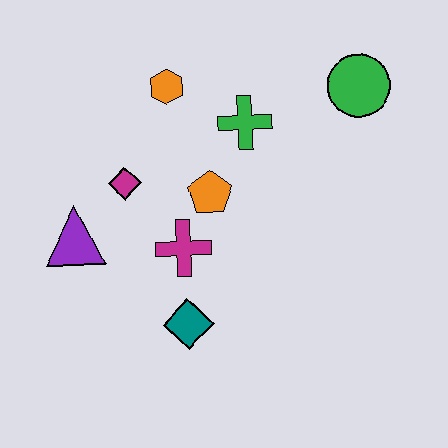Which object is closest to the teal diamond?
The magenta cross is closest to the teal diamond.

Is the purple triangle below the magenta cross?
No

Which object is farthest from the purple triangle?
The green circle is farthest from the purple triangle.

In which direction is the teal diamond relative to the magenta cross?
The teal diamond is below the magenta cross.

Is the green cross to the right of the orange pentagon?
Yes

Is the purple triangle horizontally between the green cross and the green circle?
No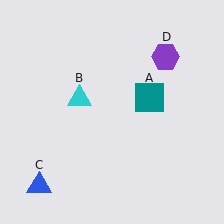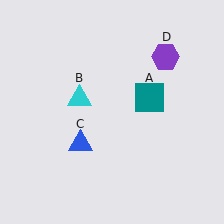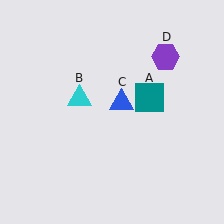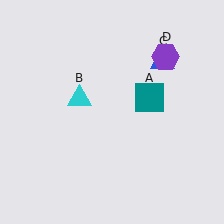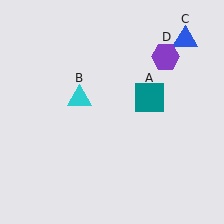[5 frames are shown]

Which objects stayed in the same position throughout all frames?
Teal square (object A) and cyan triangle (object B) and purple hexagon (object D) remained stationary.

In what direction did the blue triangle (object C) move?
The blue triangle (object C) moved up and to the right.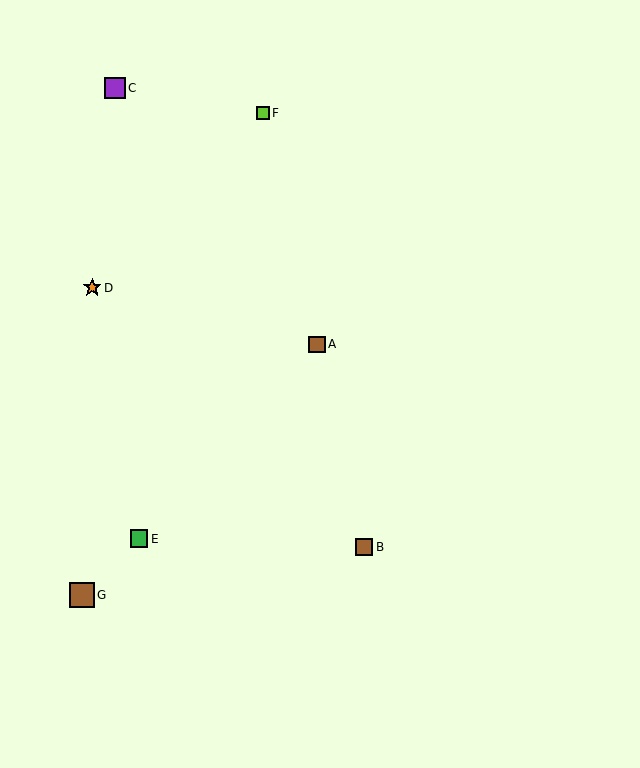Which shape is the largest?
The brown square (labeled G) is the largest.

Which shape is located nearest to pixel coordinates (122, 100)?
The purple square (labeled C) at (115, 88) is nearest to that location.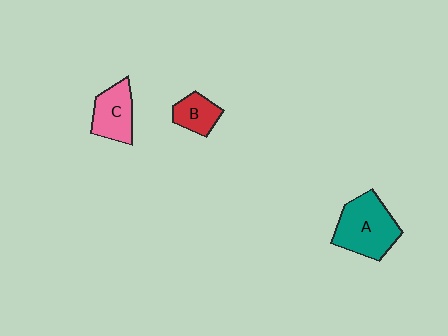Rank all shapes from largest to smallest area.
From largest to smallest: A (teal), C (pink), B (red).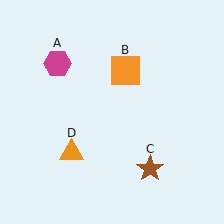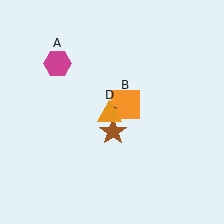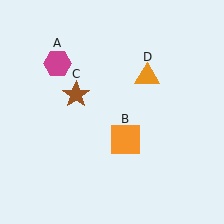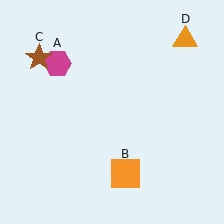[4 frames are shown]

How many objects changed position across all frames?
3 objects changed position: orange square (object B), brown star (object C), orange triangle (object D).